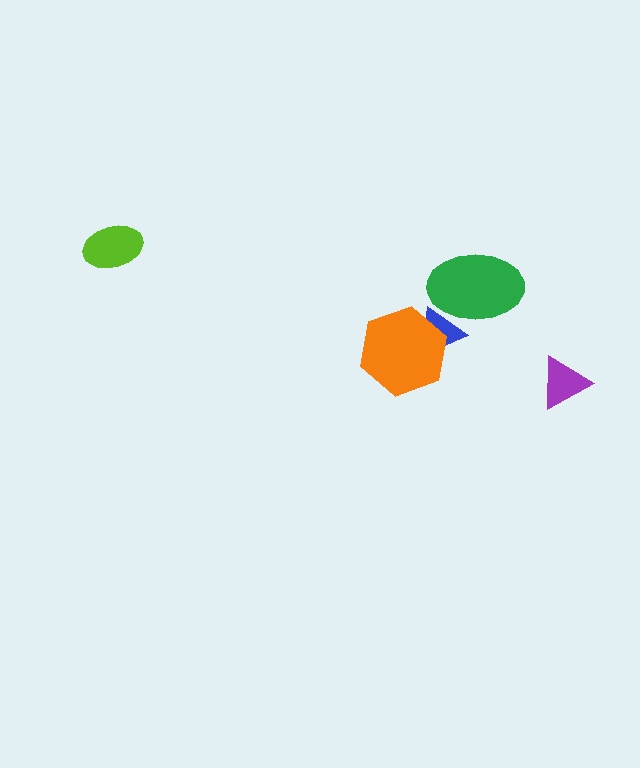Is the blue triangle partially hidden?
Yes, it is partially covered by another shape.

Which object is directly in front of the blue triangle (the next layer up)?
The green ellipse is directly in front of the blue triangle.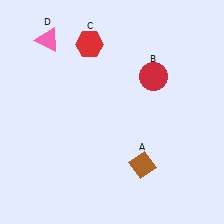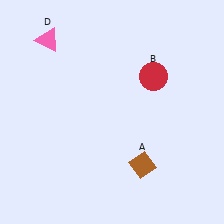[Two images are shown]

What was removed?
The red hexagon (C) was removed in Image 2.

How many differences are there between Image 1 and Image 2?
There is 1 difference between the two images.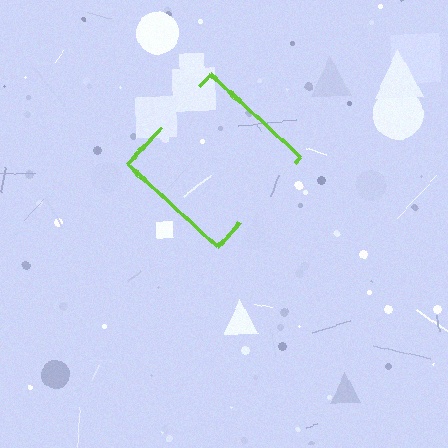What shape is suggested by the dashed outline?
The dashed outline suggests a diamond.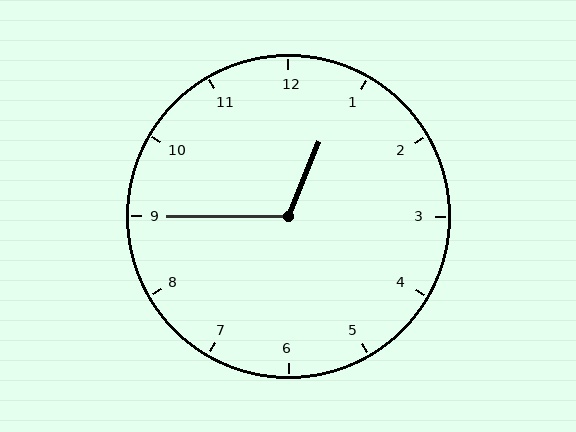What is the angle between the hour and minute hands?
Approximately 112 degrees.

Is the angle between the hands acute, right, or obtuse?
It is obtuse.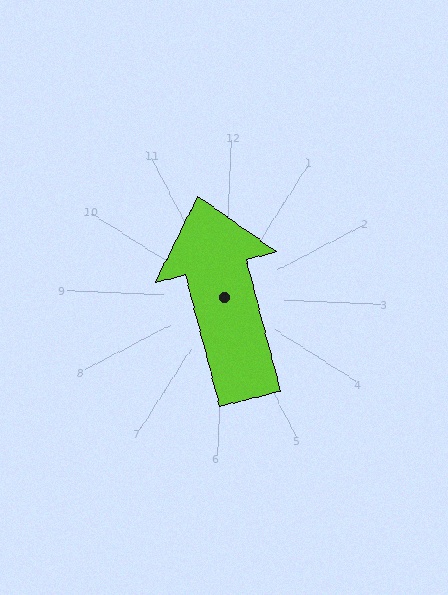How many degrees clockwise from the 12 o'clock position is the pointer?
Approximately 343 degrees.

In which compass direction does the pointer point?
North.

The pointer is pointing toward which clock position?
Roughly 11 o'clock.